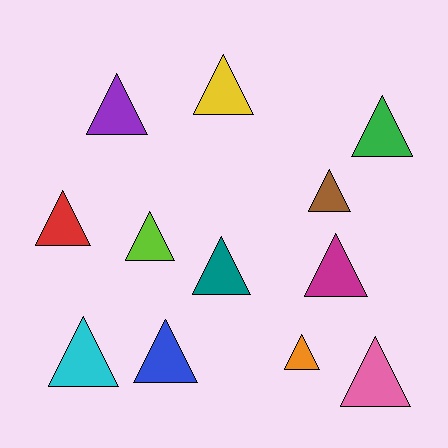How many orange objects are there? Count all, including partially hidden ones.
There is 1 orange object.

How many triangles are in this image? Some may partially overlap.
There are 12 triangles.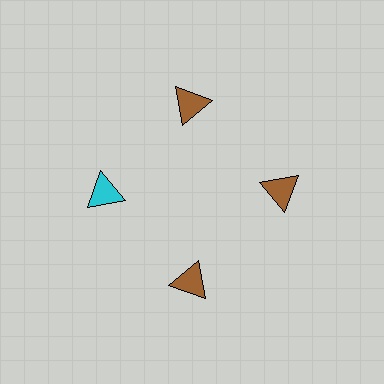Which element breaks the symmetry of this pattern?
The cyan triangle at roughly the 9 o'clock position breaks the symmetry. All other shapes are brown triangles.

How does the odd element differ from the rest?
It has a different color: cyan instead of brown.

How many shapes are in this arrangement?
There are 4 shapes arranged in a ring pattern.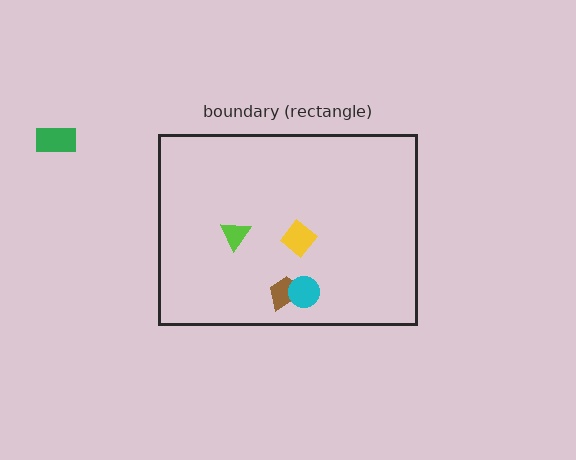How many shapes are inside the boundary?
4 inside, 1 outside.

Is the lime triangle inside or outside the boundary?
Inside.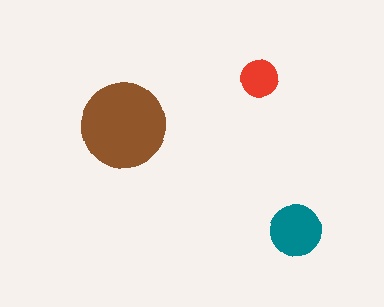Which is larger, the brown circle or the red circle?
The brown one.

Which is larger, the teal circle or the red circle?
The teal one.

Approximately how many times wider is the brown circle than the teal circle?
About 1.5 times wider.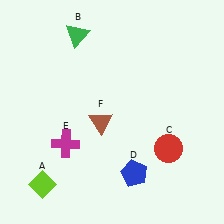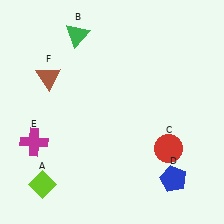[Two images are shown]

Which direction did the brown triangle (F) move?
The brown triangle (F) moved left.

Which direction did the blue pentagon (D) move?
The blue pentagon (D) moved right.